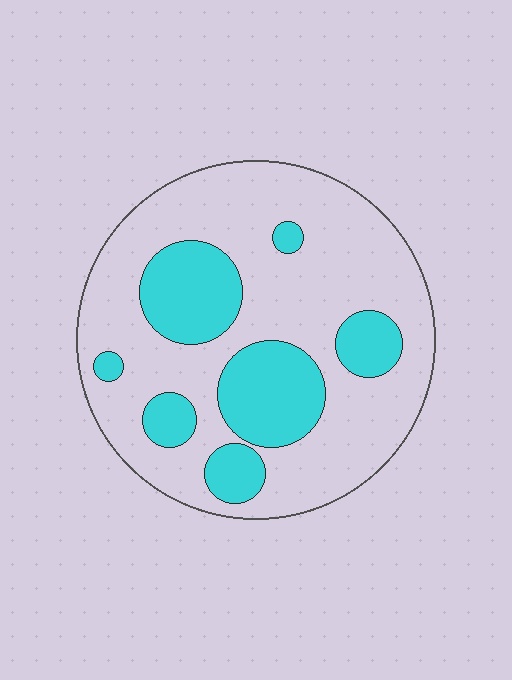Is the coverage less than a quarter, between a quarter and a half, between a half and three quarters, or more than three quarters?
Between a quarter and a half.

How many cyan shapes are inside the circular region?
7.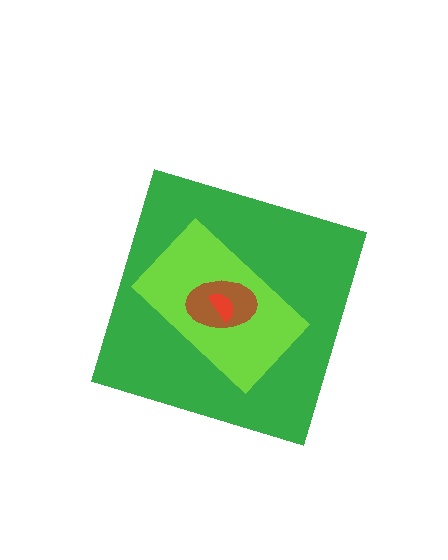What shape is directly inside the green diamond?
The lime rectangle.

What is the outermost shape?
The green diamond.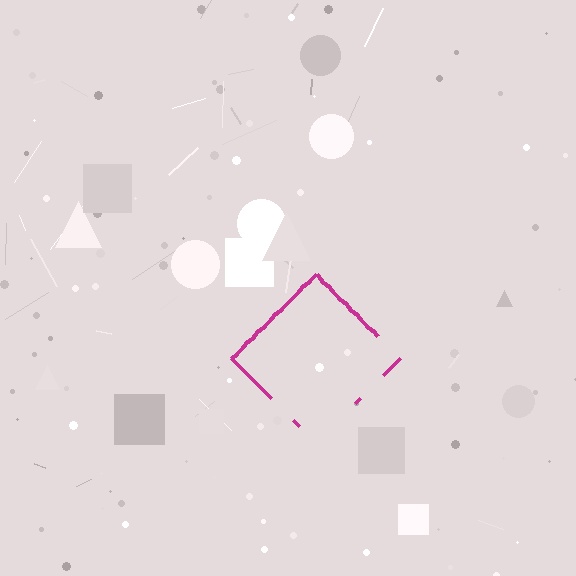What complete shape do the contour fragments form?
The contour fragments form a diamond.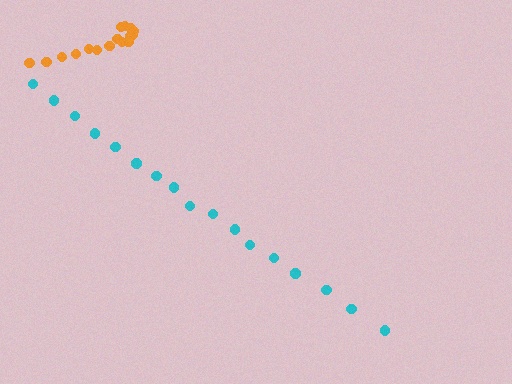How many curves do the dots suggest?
There are 2 distinct paths.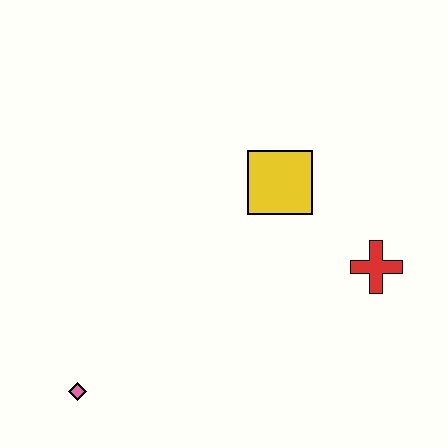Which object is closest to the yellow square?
The red cross is closest to the yellow square.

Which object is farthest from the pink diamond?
The red cross is farthest from the pink diamond.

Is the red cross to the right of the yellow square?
Yes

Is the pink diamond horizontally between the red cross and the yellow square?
No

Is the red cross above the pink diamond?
Yes